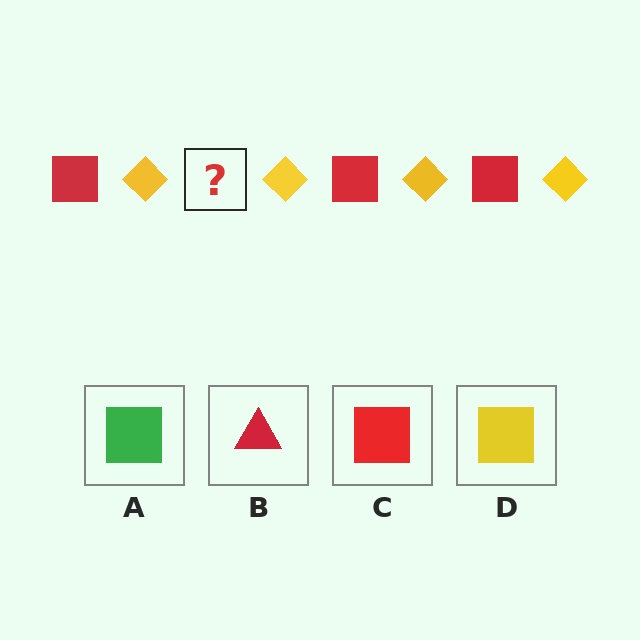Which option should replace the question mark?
Option C.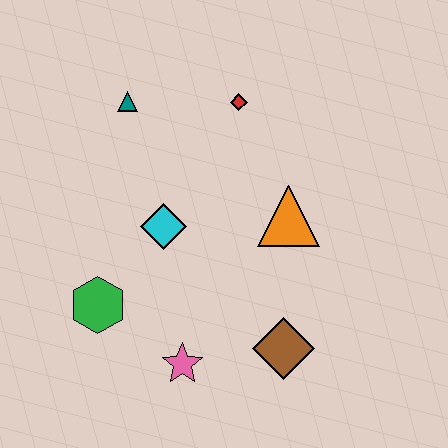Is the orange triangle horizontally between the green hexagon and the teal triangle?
No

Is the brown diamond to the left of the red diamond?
No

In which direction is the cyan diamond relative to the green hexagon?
The cyan diamond is above the green hexagon.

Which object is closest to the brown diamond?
The pink star is closest to the brown diamond.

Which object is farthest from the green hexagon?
The red diamond is farthest from the green hexagon.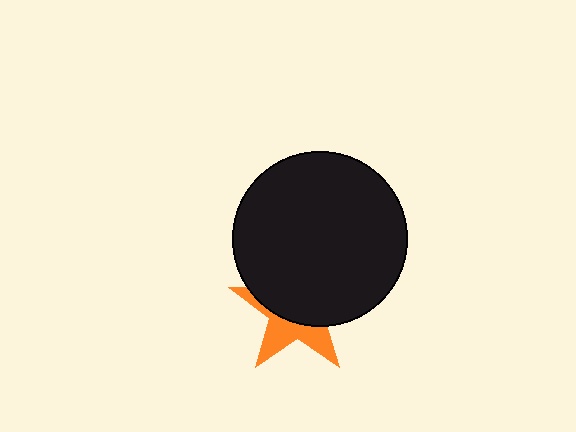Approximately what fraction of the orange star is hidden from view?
Roughly 61% of the orange star is hidden behind the black circle.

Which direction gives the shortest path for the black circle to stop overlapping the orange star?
Moving up gives the shortest separation.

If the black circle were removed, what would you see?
You would see the complete orange star.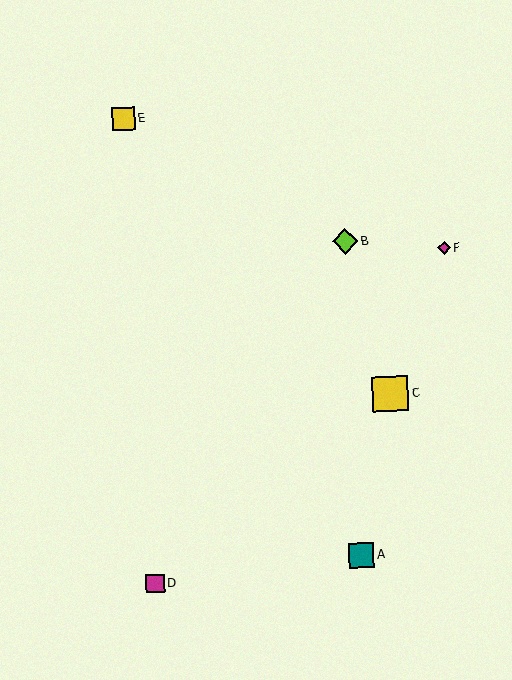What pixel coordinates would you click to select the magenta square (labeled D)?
Click at (155, 584) to select the magenta square D.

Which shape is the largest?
The yellow square (labeled C) is the largest.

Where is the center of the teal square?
The center of the teal square is at (361, 556).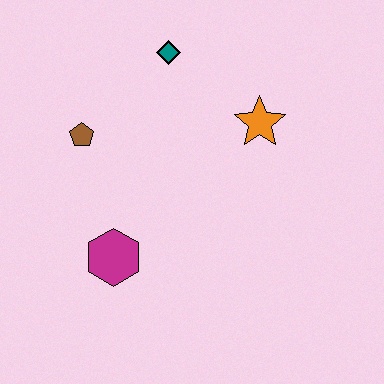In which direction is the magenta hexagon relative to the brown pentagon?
The magenta hexagon is below the brown pentagon.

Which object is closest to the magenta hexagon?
The brown pentagon is closest to the magenta hexagon.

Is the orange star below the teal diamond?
Yes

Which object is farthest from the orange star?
The magenta hexagon is farthest from the orange star.